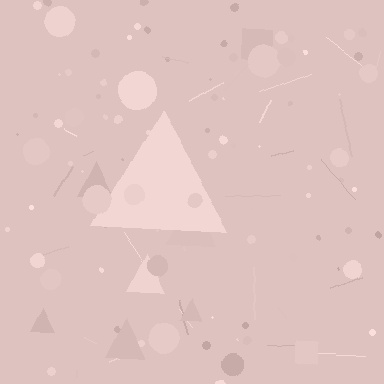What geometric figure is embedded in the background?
A triangle is embedded in the background.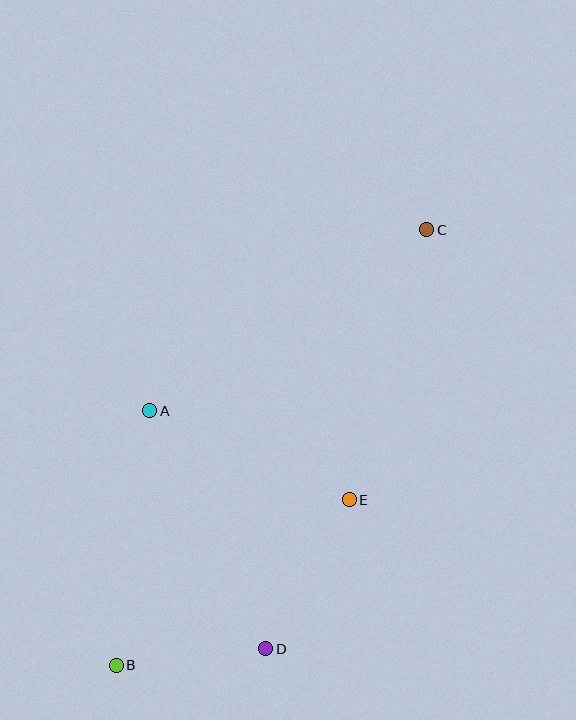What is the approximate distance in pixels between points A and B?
The distance between A and B is approximately 257 pixels.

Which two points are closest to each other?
Points B and D are closest to each other.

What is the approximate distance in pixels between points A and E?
The distance between A and E is approximately 218 pixels.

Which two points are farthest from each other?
Points B and C are farthest from each other.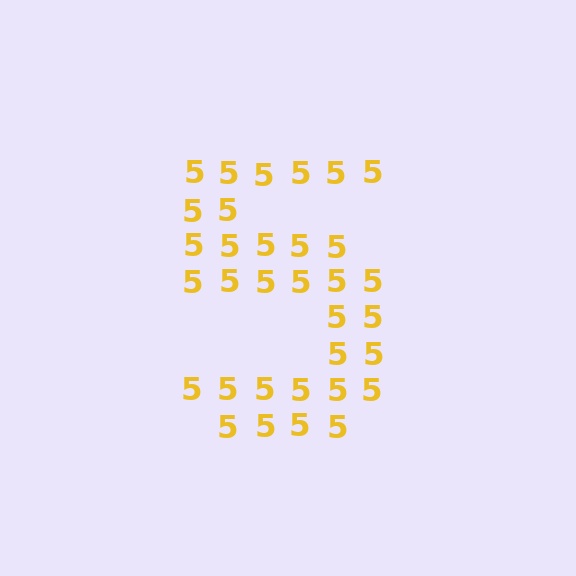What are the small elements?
The small elements are digit 5's.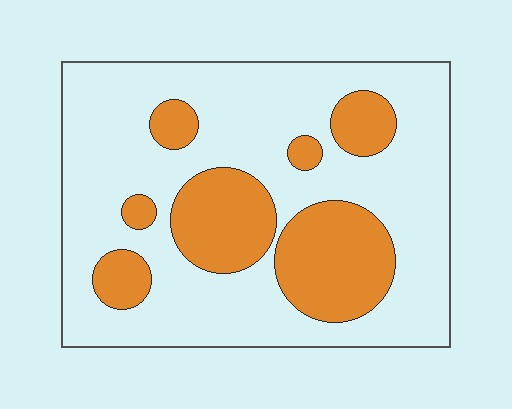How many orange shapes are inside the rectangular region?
7.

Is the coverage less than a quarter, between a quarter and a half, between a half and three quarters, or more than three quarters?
Between a quarter and a half.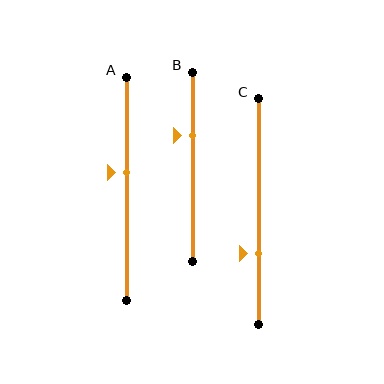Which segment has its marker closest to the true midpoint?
Segment A has its marker closest to the true midpoint.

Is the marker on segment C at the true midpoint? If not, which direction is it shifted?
No, the marker on segment C is shifted downward by about 19% of the segment length.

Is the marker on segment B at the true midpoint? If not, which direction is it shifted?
No, the marker on segment B is shifted upward by about 17% of the segment length.